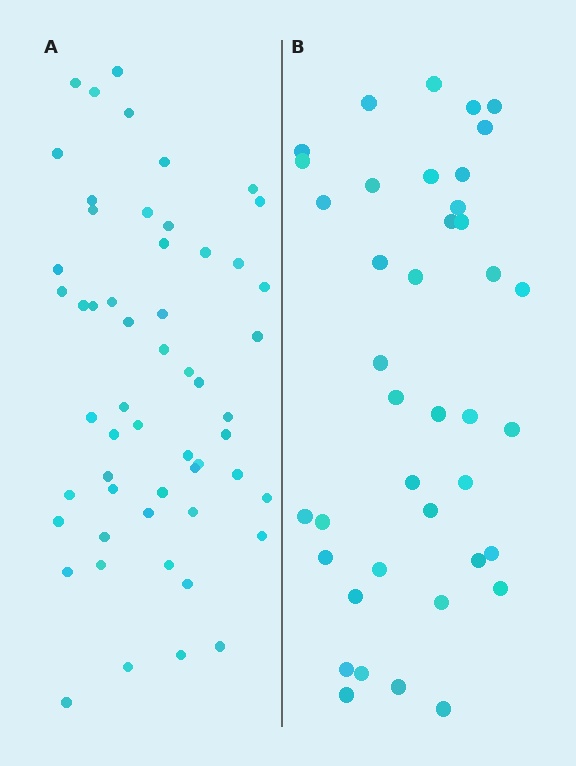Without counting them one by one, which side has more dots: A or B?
Region A (the left region) has more dots.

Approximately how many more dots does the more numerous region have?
Region A has approximately 15 more dots than region B.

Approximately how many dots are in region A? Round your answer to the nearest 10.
About 60 dots. (The exact count is 55, which rounds to 60.)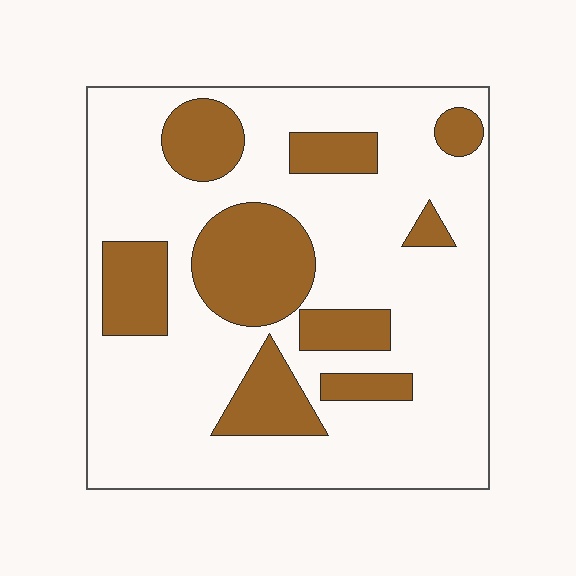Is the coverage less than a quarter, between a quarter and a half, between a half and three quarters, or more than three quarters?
Between a quarter and a half.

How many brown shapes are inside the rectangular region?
9.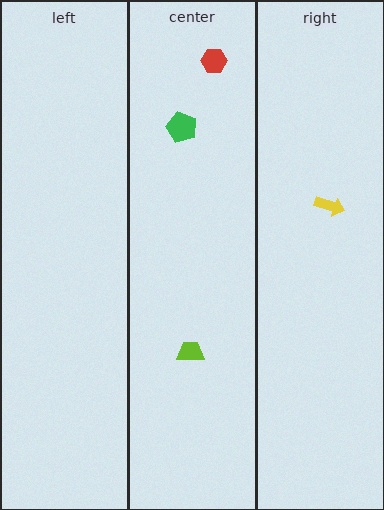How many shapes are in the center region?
3.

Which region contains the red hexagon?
The center region.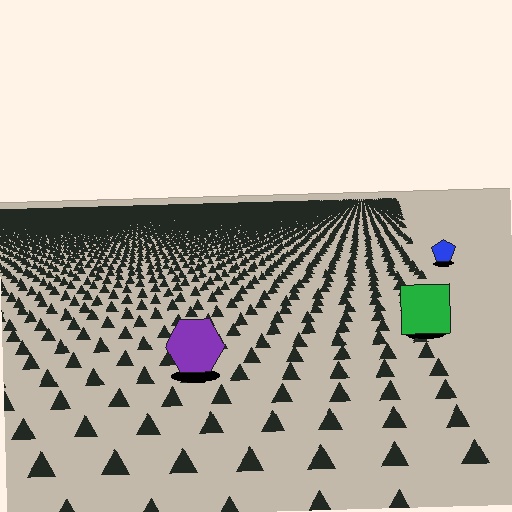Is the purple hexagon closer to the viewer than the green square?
Yes. The purple hexagon is closer — you can tell from the texture gradient: the ground texture is coarser near it.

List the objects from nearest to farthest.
From nearest to farthest: the purple hexagon, the green square, the blue pentagon.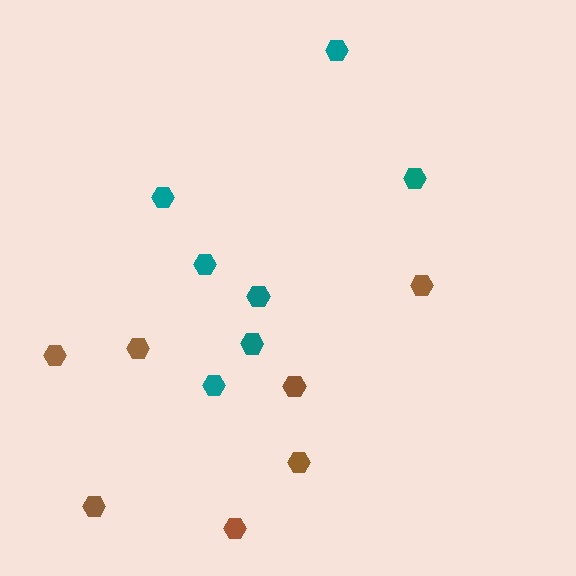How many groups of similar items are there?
There are 2 groups: one group of teal hexagons (7) and one group of brown hexagons (7).